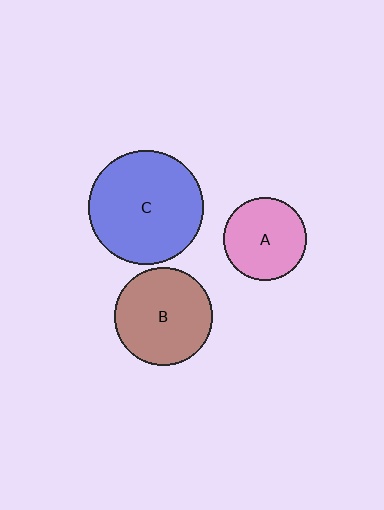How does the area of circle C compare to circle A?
Approximately 1.9 times.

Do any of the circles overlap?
No, none of the circles overlap.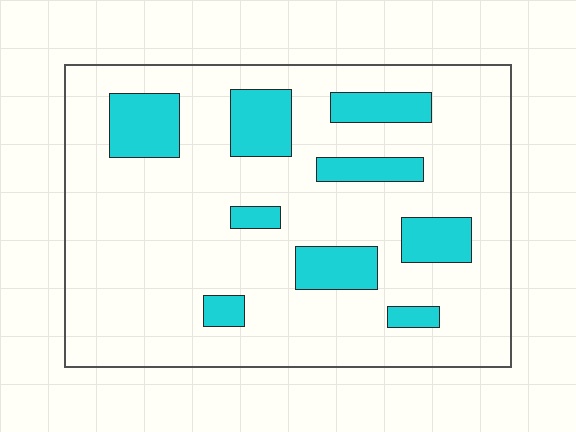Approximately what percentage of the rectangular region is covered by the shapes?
Approximately 20%.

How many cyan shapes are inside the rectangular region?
9.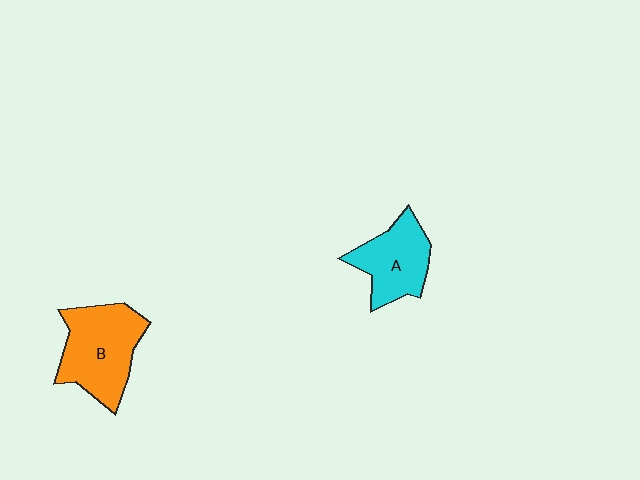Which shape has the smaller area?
Shape A (cyan).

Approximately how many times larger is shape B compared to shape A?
Approximately 1.3 times.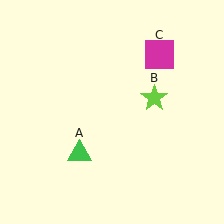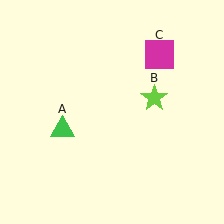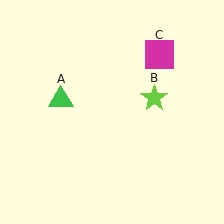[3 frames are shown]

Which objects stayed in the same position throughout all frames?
Lime star (object B) and magenta square (object C) remained stationary.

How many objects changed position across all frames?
1 object changed position: green triangle (object A).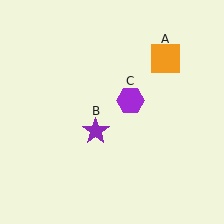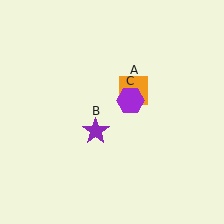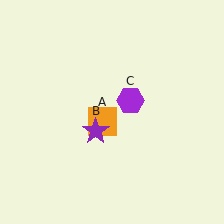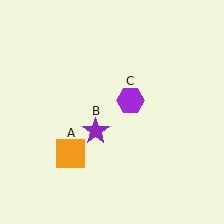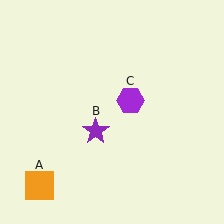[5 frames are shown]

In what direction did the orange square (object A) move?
The orange square (object A) moved down and to the left.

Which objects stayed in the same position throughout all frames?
Purple star (object B) and purple hexagon (object C) remained stationary.